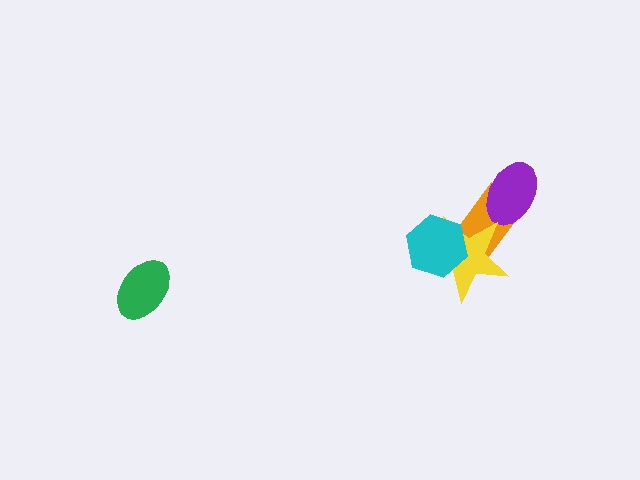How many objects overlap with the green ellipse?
0 objects overlap with the green ellipse.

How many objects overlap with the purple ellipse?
1 object overlaps with the purple ellipse.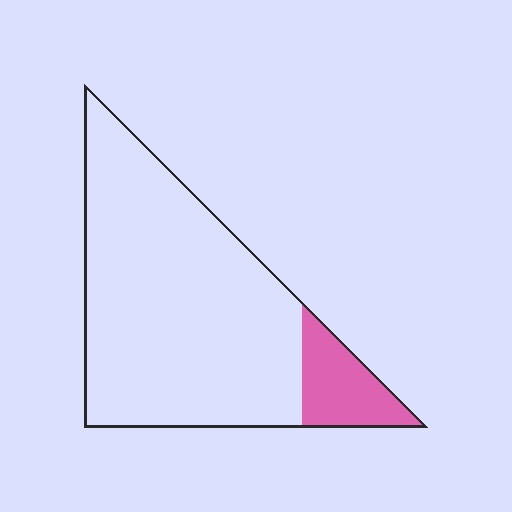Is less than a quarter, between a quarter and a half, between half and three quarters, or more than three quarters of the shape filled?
Less than a quarter.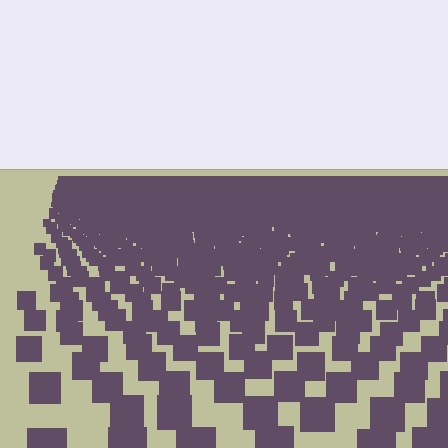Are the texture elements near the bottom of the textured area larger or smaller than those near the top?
Larger. Near the bottom, elements are closer to the viewer and appear at a bigger on-screen size.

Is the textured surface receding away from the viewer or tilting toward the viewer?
The surface is receding away from the viewer. Texture elements get smaller and denser toward the top.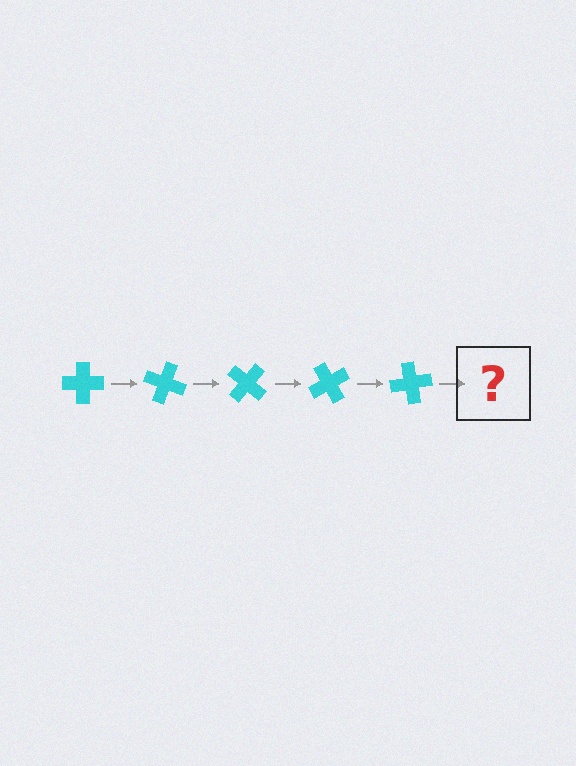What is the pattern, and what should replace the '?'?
The pattern is that the cross rotates 20 degrees each step. The '?' should be a cyan cross rotated 100 degrees.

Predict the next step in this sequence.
The next step is a cyan cross rotated 100 degrees.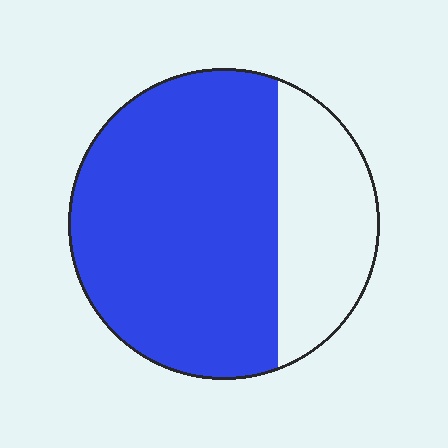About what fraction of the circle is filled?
About three quarters (3/4).